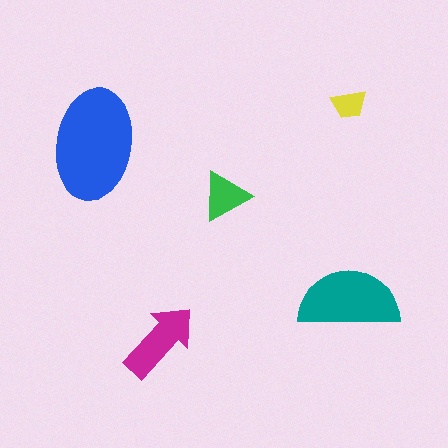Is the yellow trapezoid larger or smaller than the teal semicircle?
Smaller.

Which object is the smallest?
The yellow trapezoid.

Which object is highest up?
The yellow trapezoid is topmost.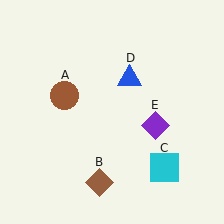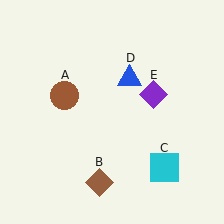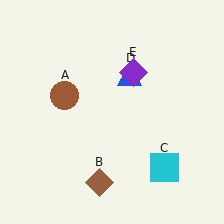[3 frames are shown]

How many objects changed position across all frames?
1 object changed position: purple diamond (object E).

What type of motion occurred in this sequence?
The purple diamond (object E) rotated counterclockwise around the center of the scene.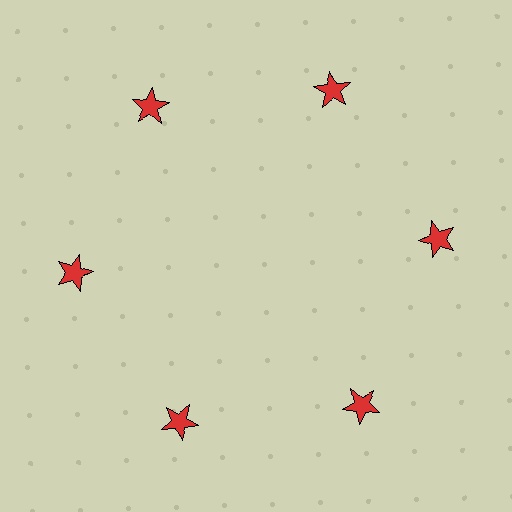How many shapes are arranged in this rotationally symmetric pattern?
There are 6 shapes, arranged in 6 groups of 1.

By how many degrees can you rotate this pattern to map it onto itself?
The pattern maps onto itself every 60 degrees of rotation.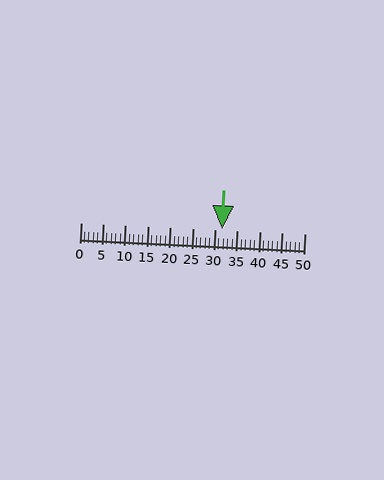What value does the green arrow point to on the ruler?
The green arrow points to approximately 32.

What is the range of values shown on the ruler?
The ruler shows values from 0 to 50.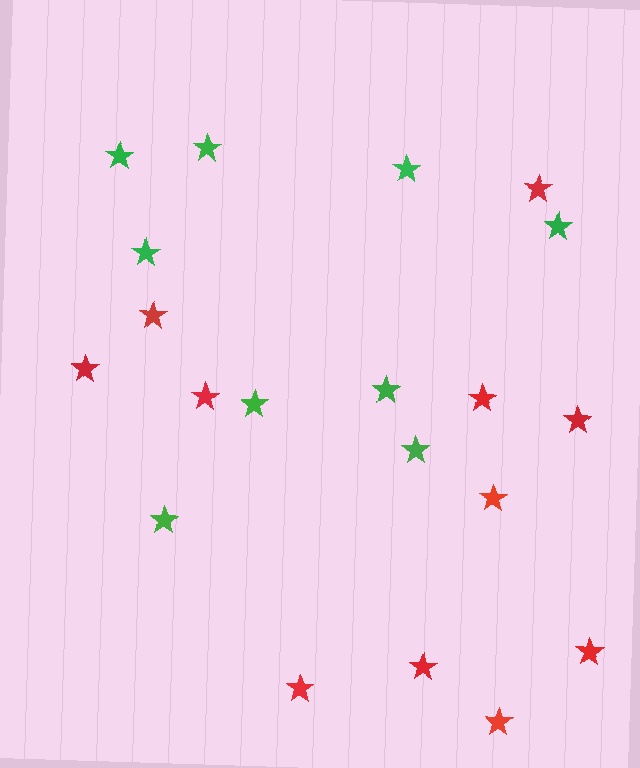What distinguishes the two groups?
There are 2 groups: one group of green stars (9) and one group of red stars (11).